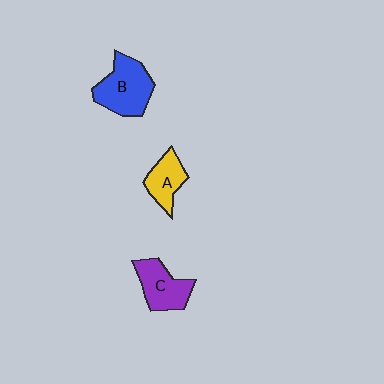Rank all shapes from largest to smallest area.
From largest to smallest: B (blue), C (purple), A (yellow).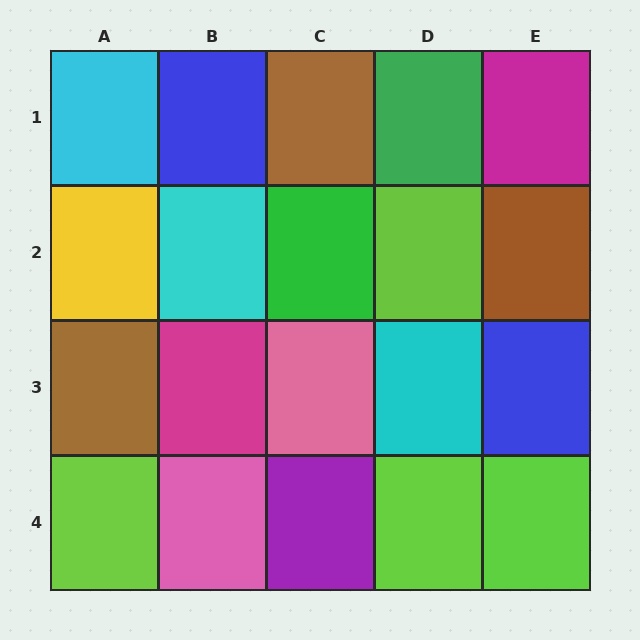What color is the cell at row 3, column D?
Cyan.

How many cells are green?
2 cells are green.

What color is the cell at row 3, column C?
Pink.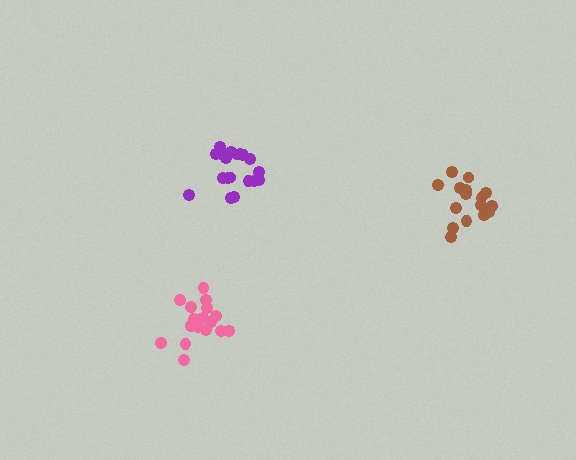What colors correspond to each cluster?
The clusters are colored: brown, purple, pink.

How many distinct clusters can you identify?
There are 3 distinct clusters.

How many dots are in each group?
Group 1: 16 dots, Group 2: 19 dots, Group 3: 19 dots (54 total).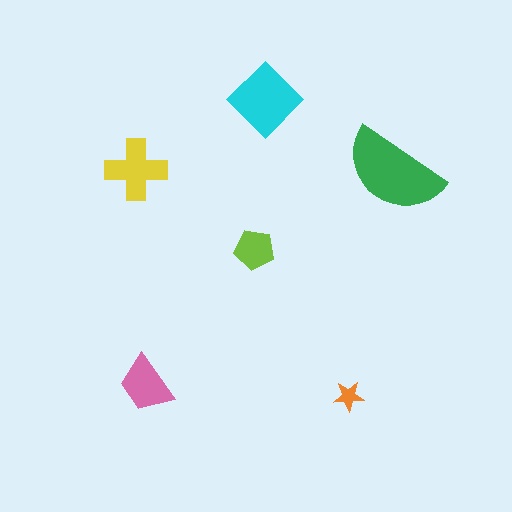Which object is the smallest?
The orange star.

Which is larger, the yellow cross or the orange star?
The yellow cross.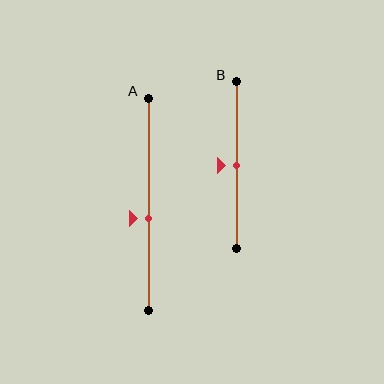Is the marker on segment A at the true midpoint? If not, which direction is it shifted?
No, the marker on segment A is shifted downward by about 7% of the segment length.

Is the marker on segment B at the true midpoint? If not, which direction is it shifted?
Yes, the marker on segment B is at the true midpoint.